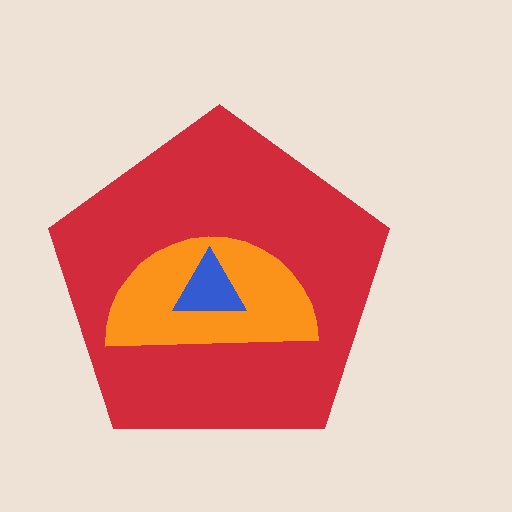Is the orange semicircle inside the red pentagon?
Yes.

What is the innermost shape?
The blue triangle.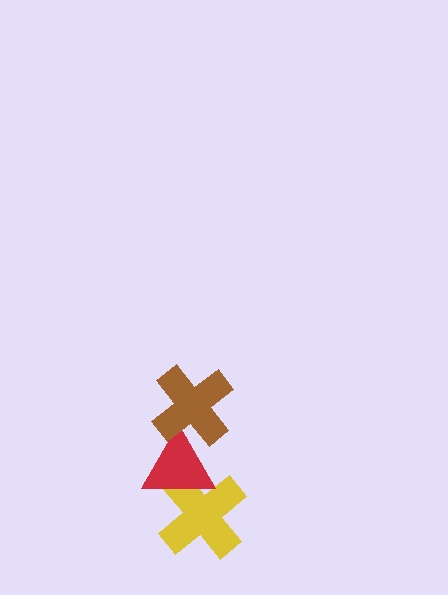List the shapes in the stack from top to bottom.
From top to bottom: the brown cross, the red triangle, the yellow cross.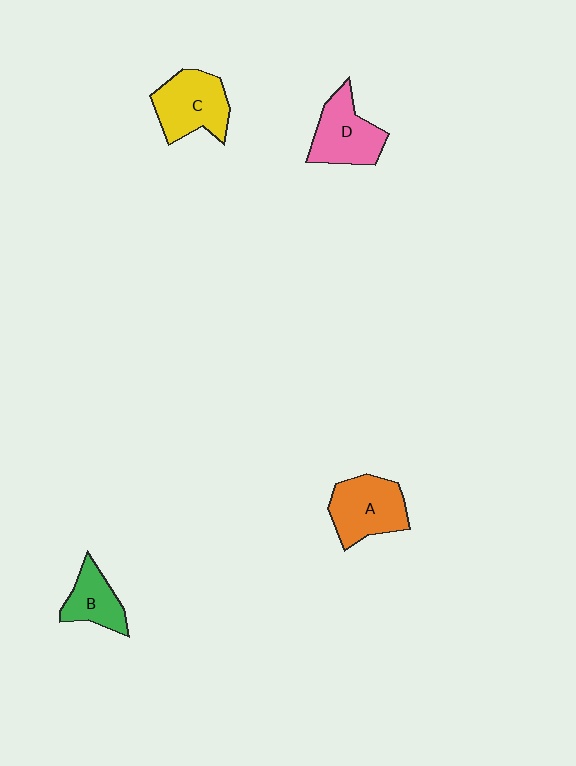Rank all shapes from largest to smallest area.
From largest to smallest: A (orange), C (yellow), D (pink), B (green).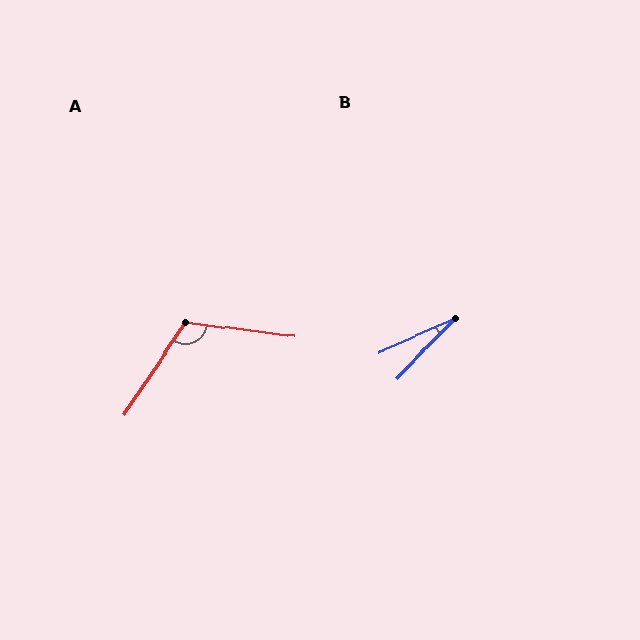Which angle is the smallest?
B, at approximately 22 degrees.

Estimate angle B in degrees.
Approximately 22 degrees.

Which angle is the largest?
A, at approximately 116 degrees.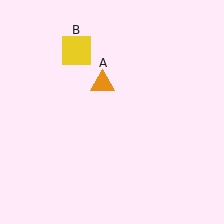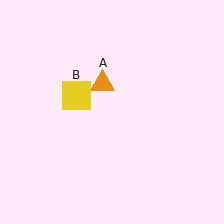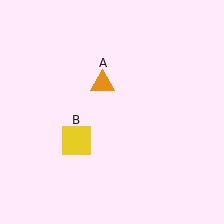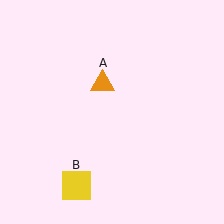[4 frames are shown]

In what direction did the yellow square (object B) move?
The yellow square (object B) moved down.